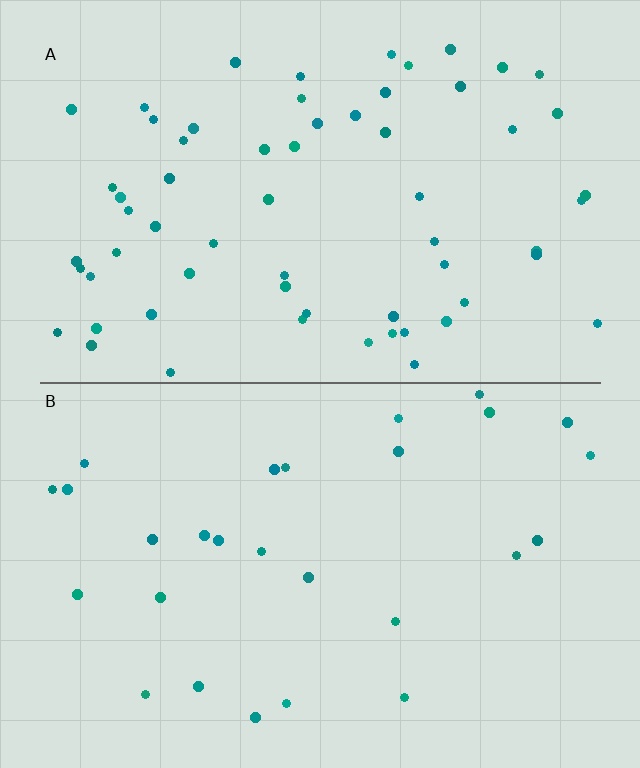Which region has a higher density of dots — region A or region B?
A (the top).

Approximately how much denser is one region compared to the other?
Approximately 2.3× — region A over region B.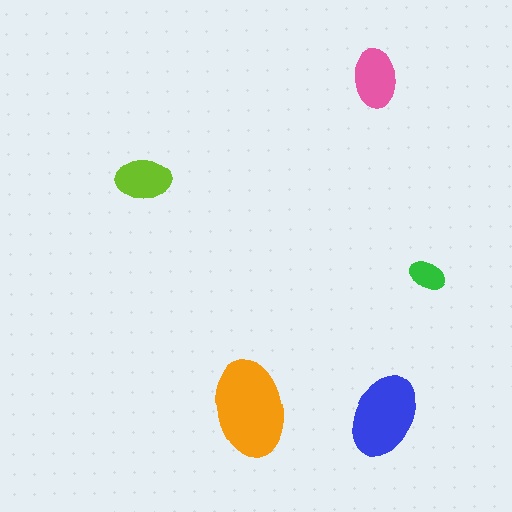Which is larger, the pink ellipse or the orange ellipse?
The orange one.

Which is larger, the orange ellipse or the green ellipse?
The orange one.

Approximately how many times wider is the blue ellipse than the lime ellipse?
About 1.5 times wider.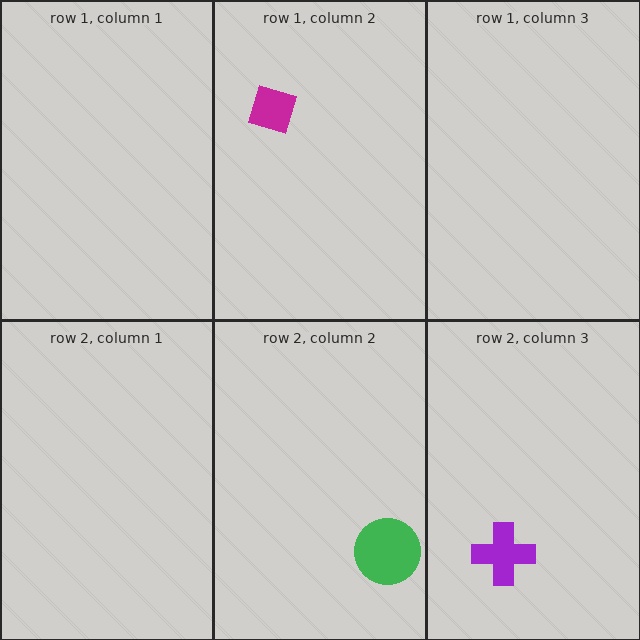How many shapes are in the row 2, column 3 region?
1.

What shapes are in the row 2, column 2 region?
The green circle.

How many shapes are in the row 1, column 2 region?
1.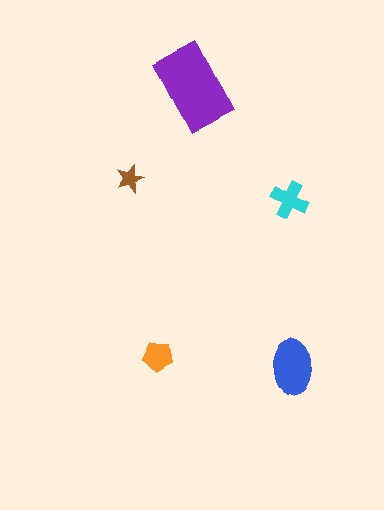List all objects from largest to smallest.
The purple rectangle, the blue ellipse, the cyan cross, the orange pentagon, the brown star.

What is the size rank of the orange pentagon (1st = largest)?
4th.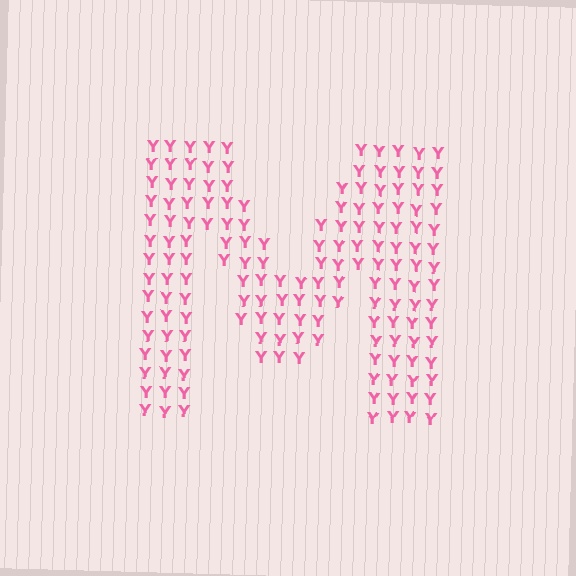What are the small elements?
The small elements are letter Y's.